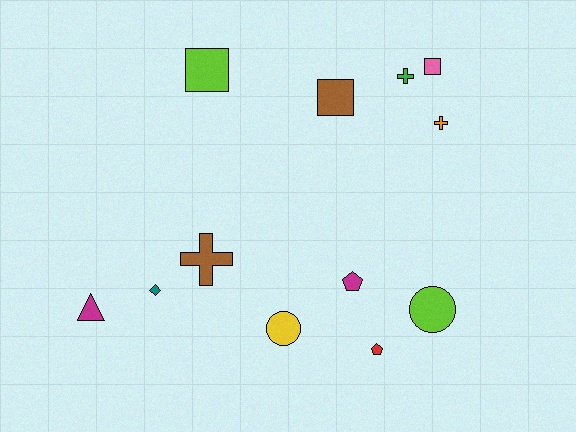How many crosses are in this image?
There are 3 crosses.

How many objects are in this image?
There are 12 objects.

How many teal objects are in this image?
There is 1 teal object.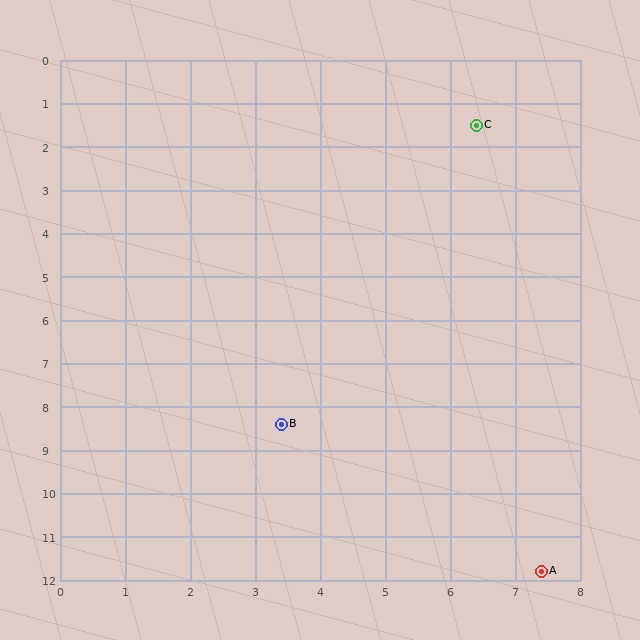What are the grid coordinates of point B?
Point B is at approximately (3.4, 8.4).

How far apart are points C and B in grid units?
Points C and B are about 7.5 grid units apart.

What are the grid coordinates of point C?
Point C is at approximately (6.4, 1.5).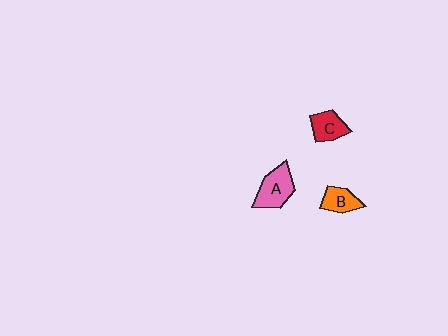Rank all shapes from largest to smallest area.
From largest to smallest: A (pink), C (red), B (orange).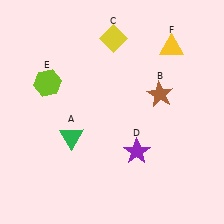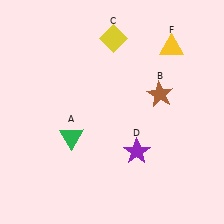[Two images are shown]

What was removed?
The lime hexagon (E) was removed in Image 2.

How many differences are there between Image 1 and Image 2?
There is 1 difference between the two images.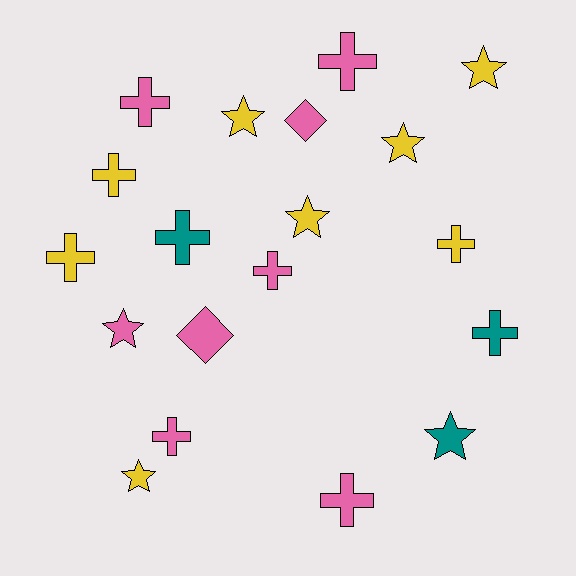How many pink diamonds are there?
There are 2 pink diamonds.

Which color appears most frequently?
Pink, with 8 objects.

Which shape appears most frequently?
Cross, with 10 objects.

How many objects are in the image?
There are 19 objects.